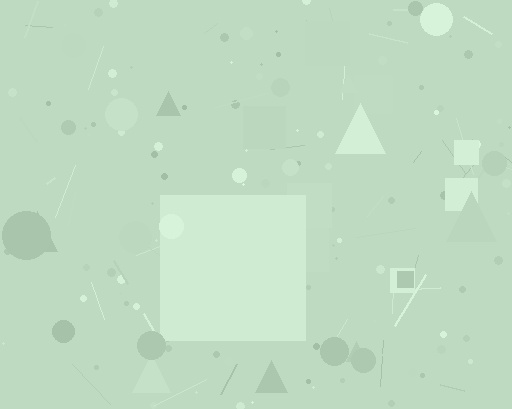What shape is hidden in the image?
A square is hidden in the image.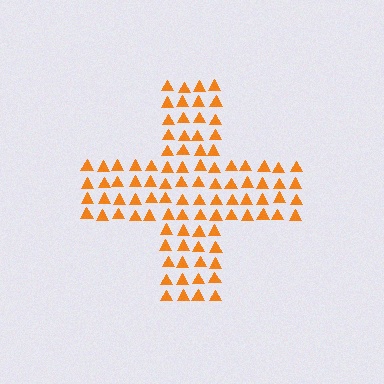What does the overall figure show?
The overall figure shows a cross.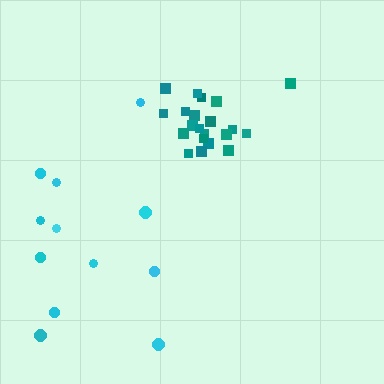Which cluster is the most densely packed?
Teal.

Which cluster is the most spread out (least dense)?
Cyan.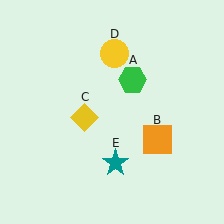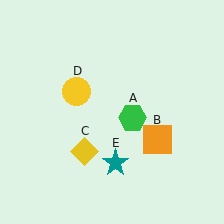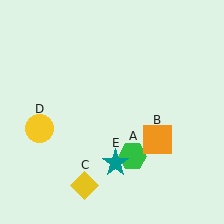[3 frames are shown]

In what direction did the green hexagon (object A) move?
The green hexagon (object A) moved down.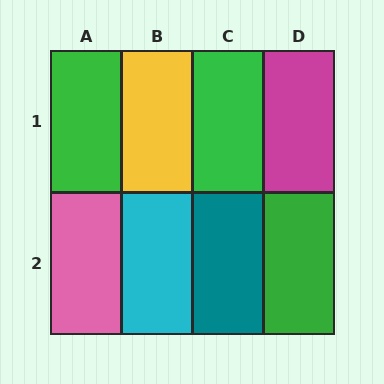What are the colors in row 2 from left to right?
Pink, cyan, teal, green.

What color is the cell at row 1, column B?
Yellow.